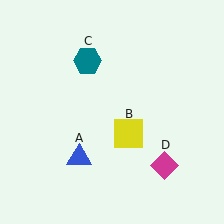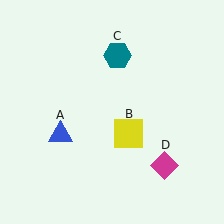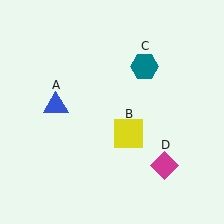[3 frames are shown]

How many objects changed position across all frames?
2 objects changed position: blue triangle (object A), teal hexagon (object C).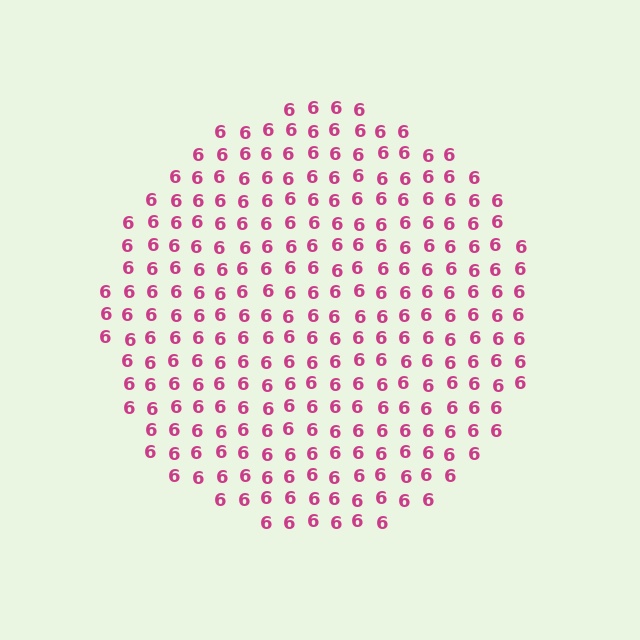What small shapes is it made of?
It is made of small digit 6's.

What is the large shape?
The large shape is a circle.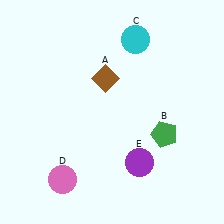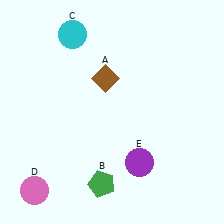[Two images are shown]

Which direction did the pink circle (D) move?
The pink circle (D) moved left.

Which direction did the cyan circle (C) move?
The cyan circle (C) moved left.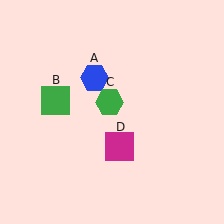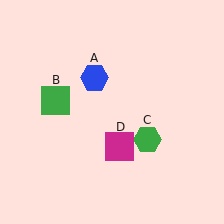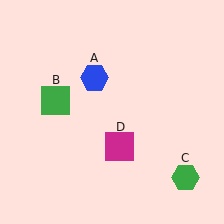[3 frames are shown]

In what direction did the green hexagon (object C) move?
The green hexagon (object C) moved down and to the right.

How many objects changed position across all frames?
1 object changed position: green hexagon (object C).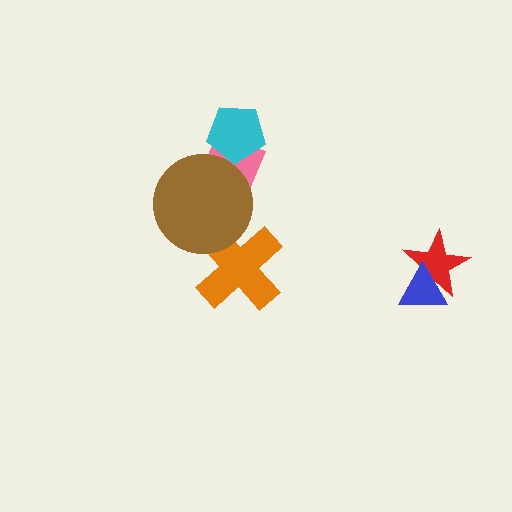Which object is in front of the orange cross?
The brown circle is in front of the orange cross.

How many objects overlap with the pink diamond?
2 objects overlap with the pink diamond.